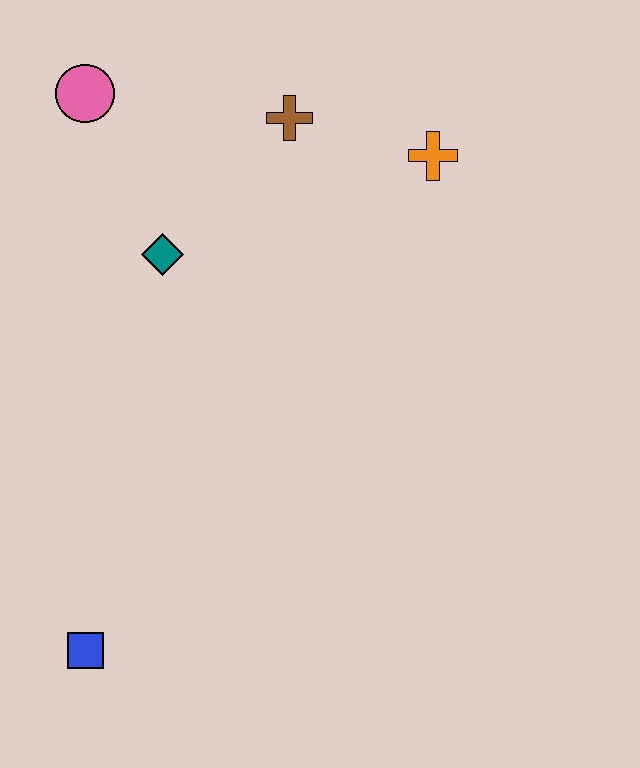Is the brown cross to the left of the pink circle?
No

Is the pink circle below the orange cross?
No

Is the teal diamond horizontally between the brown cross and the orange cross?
No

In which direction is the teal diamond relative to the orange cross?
The teal diamond is to the left of the orange cross.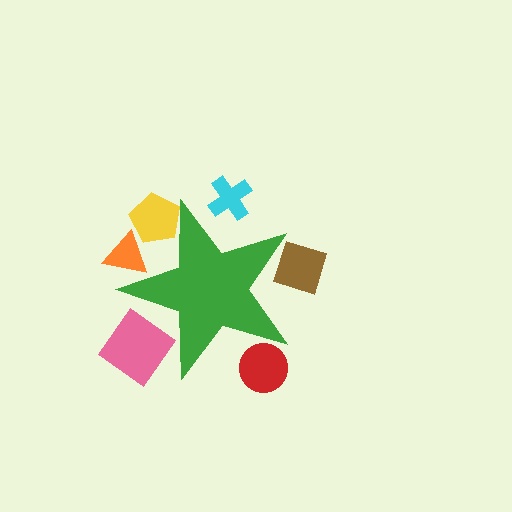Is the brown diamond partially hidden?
Yes, the brown diamond is partially hidden behind the green star.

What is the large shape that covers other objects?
A green star.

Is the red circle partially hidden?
Yes, the red circle is partially hidden behind the green star.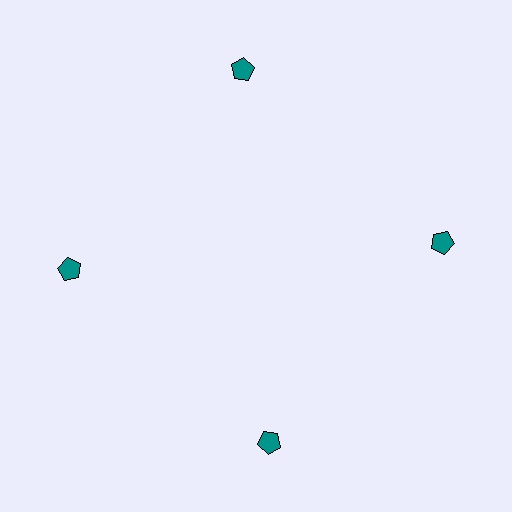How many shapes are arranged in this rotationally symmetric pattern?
There are 4 shapes, arranged in 4 groups of 1.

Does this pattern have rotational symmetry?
Yes, this pattern has 4-fold rotational symmetry. It looks the same after rotating 90 degrees around the center.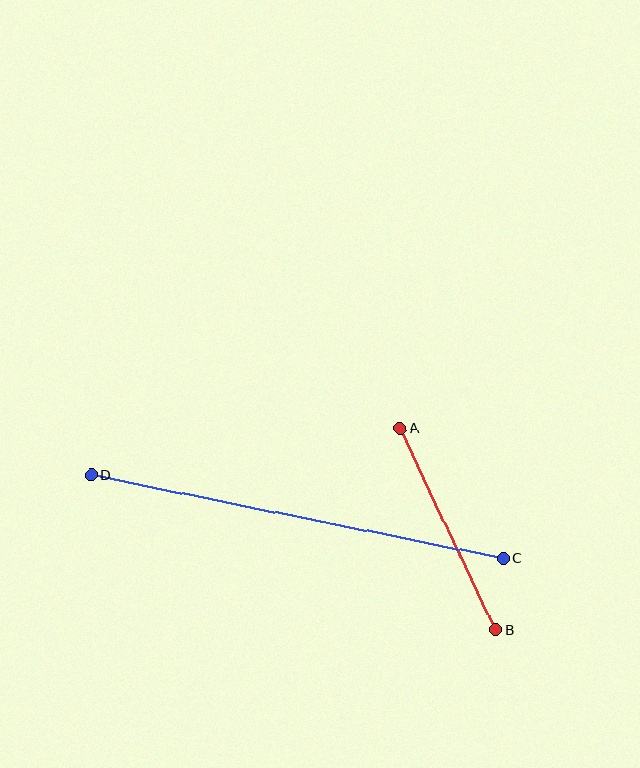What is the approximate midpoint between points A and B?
The midpoint is at approximately (448, 529) pixels.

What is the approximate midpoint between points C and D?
The midpoint is at approximately (297, 517) pixels.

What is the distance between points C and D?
The distance is approximately 420 pixels.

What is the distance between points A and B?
The distance is approximately 223 pixels.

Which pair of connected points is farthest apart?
Points C and D are farthest apart.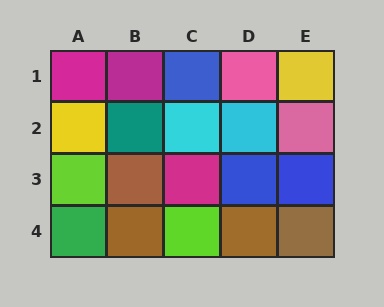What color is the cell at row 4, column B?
Brown.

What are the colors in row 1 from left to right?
Magenta, magenta, blue, pink, yellow.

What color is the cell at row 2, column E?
Pink.